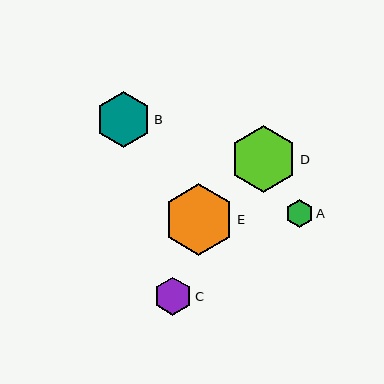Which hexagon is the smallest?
Hexagon A is the smallest with a size of approximately 28 pixels.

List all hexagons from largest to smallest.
From largest to smallest: E, D, B, C, A.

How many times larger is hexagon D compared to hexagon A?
Hexagon D is approximately 2.4 times the size of hexagon A.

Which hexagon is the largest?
Hexagon E is the largest with a size of approximately 71 pixels.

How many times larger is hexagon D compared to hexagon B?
Hexagon D is approximately 1.2 times the size of hexagon B.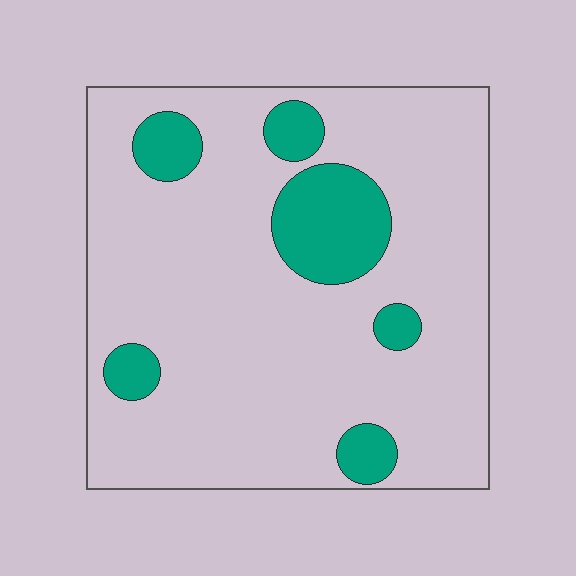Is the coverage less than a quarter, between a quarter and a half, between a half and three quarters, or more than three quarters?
Less than a quarter.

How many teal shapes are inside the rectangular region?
6.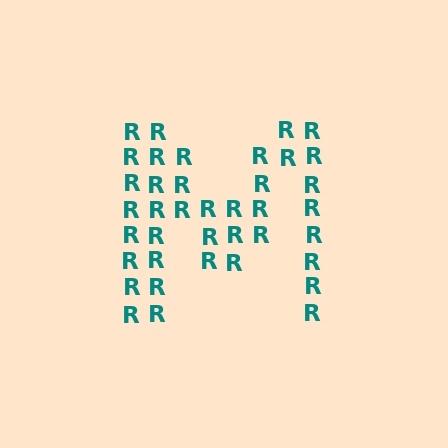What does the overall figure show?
The overall figure shows the letter M.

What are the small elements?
The small elements are letter R's.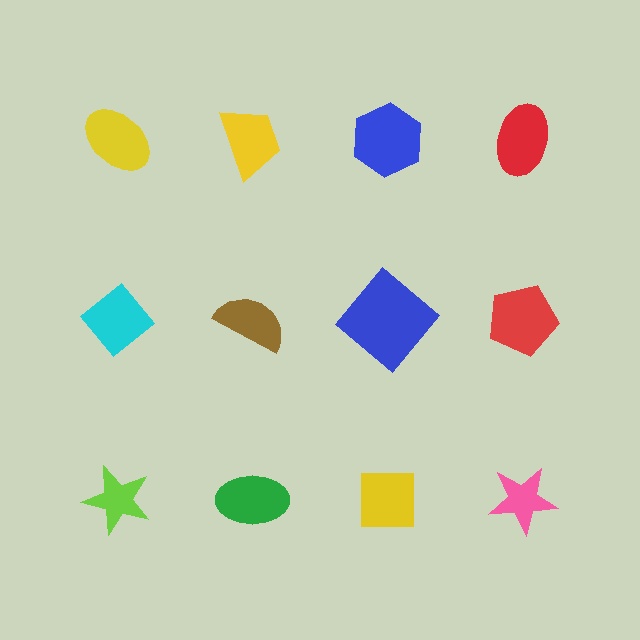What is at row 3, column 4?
A pink star.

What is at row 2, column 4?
A red pentagon.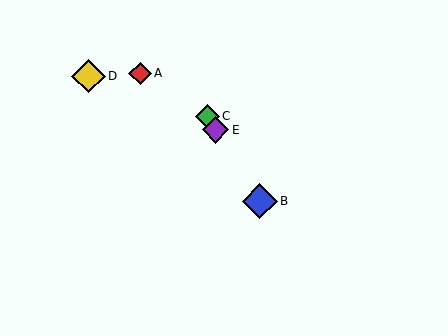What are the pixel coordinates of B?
Object B is at (260, 201).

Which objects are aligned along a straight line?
Objects B, C, E are aligned along a straight line.